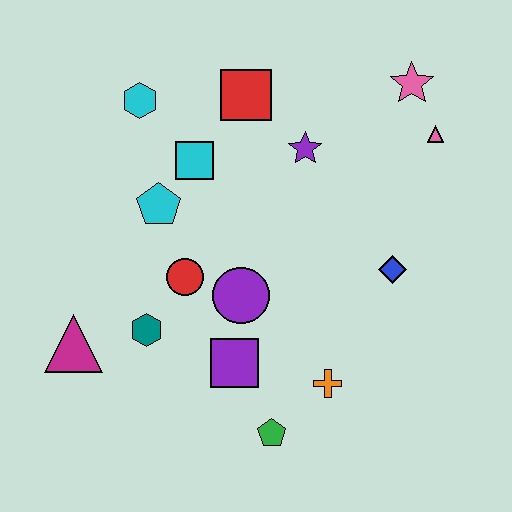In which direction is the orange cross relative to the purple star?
The orange cross is below the purple star.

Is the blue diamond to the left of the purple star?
No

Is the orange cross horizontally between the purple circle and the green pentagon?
No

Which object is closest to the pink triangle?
The pink star is closest to the pink triangle.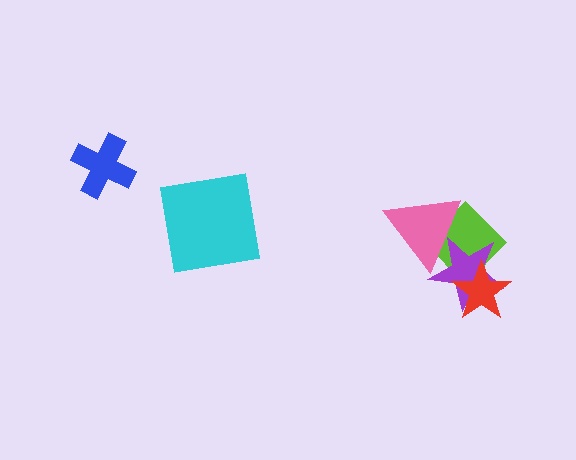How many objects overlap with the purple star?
3 objects overlap with the purple star.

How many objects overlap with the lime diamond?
3 objects overlap with the lime diamond.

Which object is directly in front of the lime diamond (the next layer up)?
The purple star is directly in front of the lime diamond.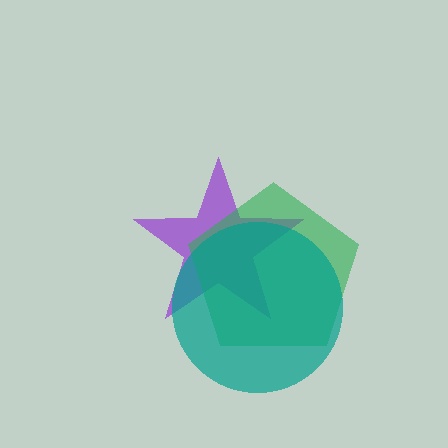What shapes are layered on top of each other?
The layered shapes are: a purple star, a green pentagon, a teal circle.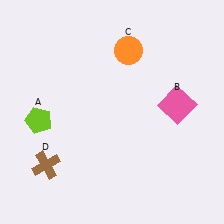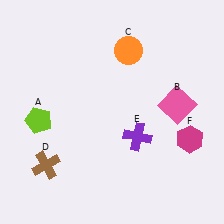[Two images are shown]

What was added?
A purple cross (E), a magenta hexagon (F) were added in Image 2.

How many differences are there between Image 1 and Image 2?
There are 2 differences between the two images.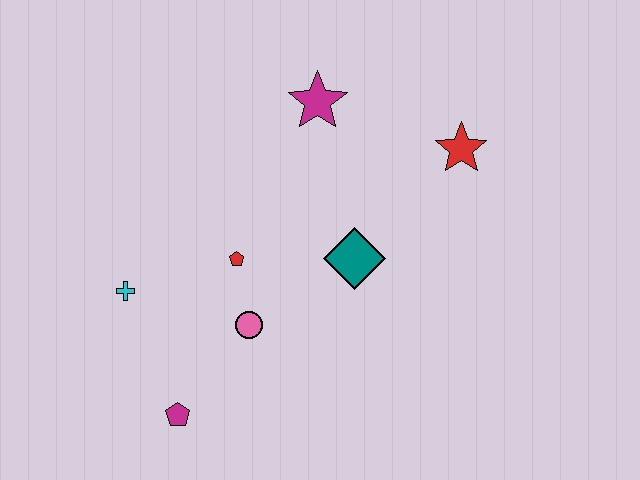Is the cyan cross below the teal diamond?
Yes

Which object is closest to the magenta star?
The red star is closest to the magenta star.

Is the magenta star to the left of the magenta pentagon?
No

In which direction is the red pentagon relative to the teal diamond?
The red pentagon is to the left of the teal diamond.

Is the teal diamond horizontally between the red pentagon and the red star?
Yes